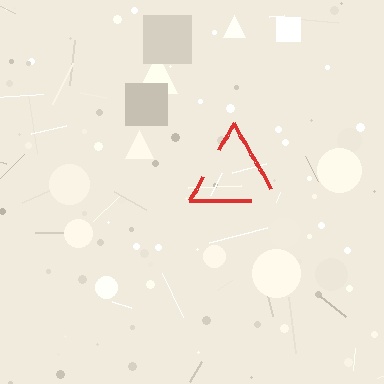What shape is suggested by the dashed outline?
The dashed outline suggests a triangle.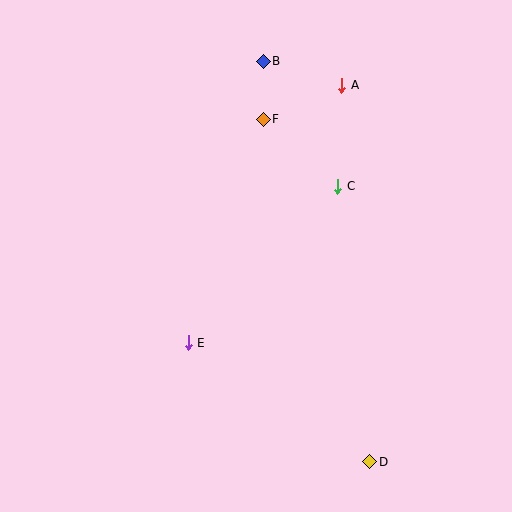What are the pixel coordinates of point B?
Point B is at (263, 61).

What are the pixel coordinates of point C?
Point C is at (338, 186).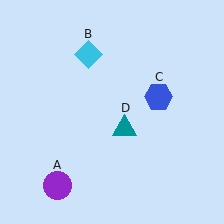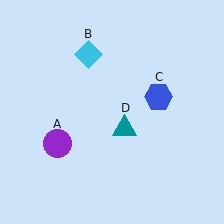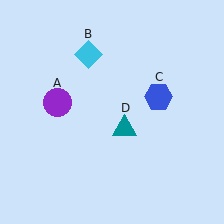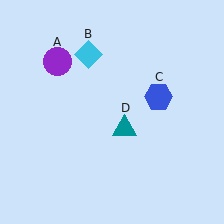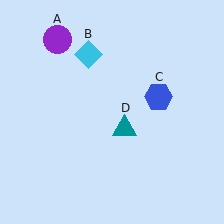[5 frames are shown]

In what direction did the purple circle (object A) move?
The purple circle (object A) moved up.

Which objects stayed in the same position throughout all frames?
Cyan diamond (object B) and blue hexagon (object C) and teal triangle (object D) remained stationary.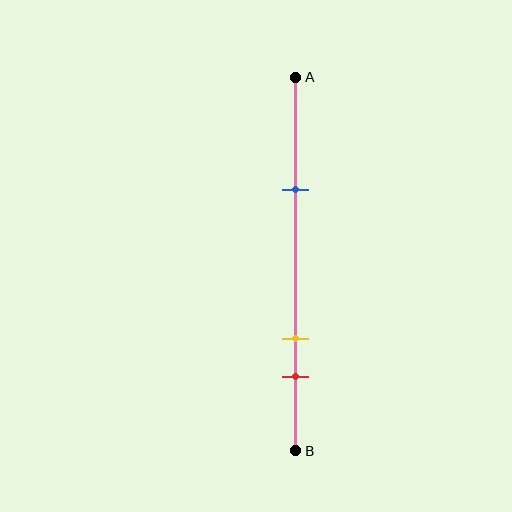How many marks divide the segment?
There are 3 marks dividing the segment.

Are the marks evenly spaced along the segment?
No, the marks are not evenly spaced.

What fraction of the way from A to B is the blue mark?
The blue mark is approximately 30% (0.3) of the way from A to B.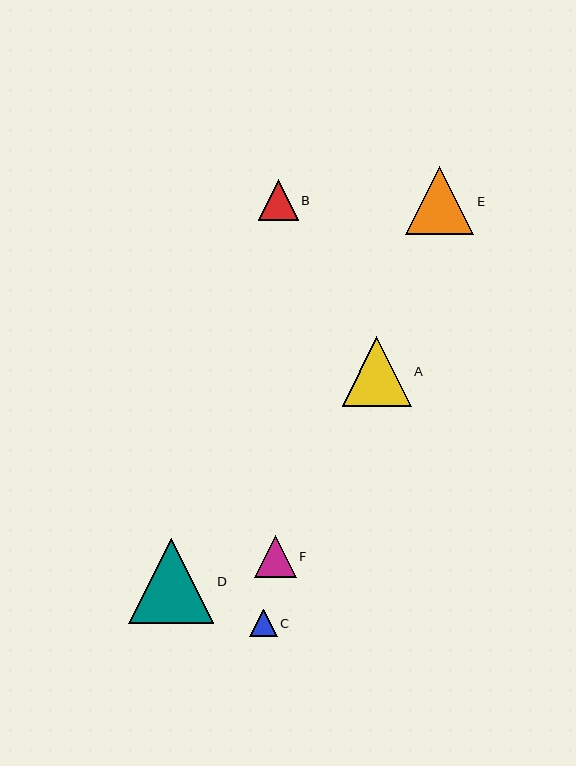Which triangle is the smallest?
Triangle C is the smallest with a size of approximately 27 pixels.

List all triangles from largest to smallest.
From largest to smallest: D, A, E, F, B, C.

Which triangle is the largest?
Triangle D is the largest with a size of approximately 85 pixels.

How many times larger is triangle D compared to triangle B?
Triangle D is approximately 2.1 times the size of triangle B.